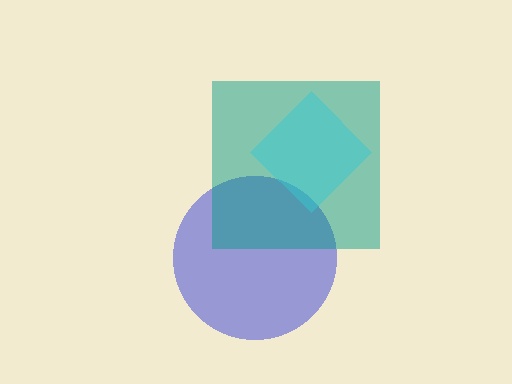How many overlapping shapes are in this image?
There are 3 overlapping shapes in the image.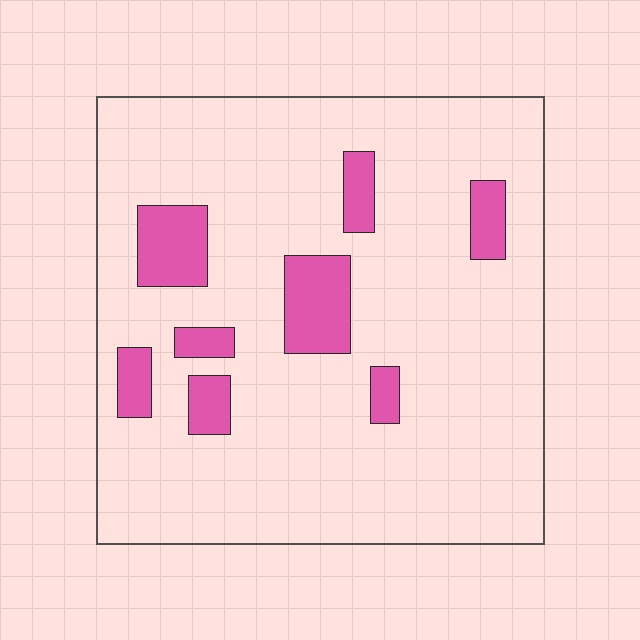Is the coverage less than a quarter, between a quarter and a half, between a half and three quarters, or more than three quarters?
Less than a quarter.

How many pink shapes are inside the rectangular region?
8.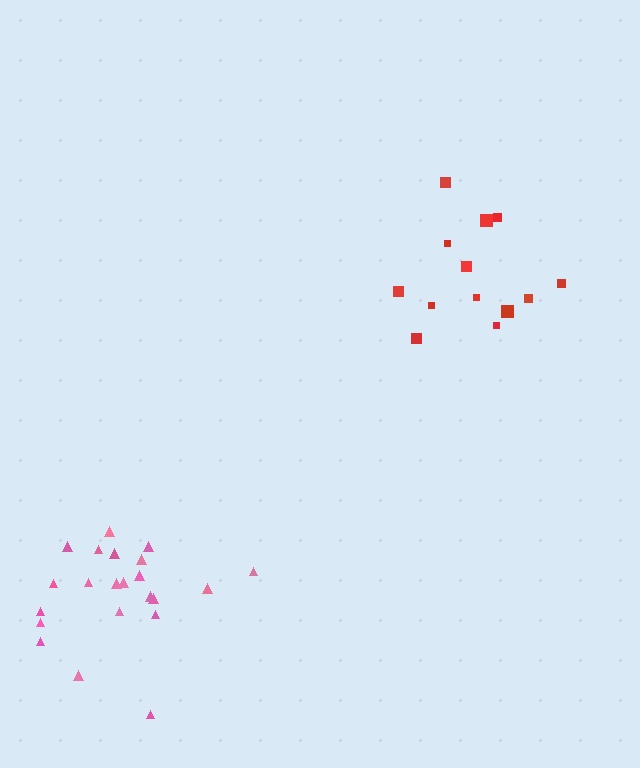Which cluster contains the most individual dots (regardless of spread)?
Pink (22).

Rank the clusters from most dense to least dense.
pink, red.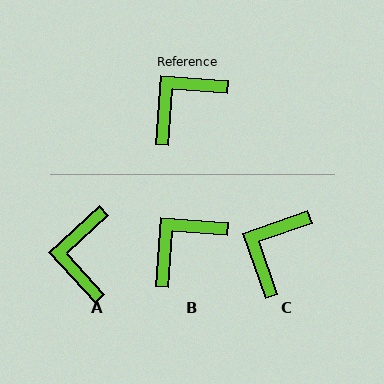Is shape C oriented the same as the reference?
No, it is off by about 23 degrees.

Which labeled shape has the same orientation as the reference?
B.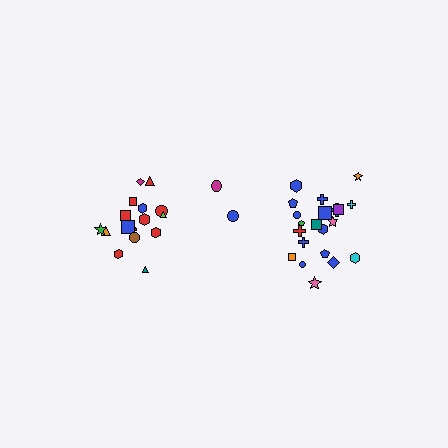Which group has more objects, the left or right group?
The right group.